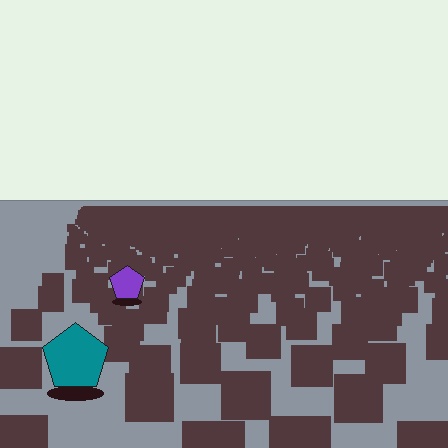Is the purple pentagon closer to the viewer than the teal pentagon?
No. The teal pentagon is closer — you can tell from the texture gradient: the ground texture is coarser near it.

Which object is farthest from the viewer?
The purple pentagon is farthest from the viewer. It appears smaller and the ground texture around it is denser.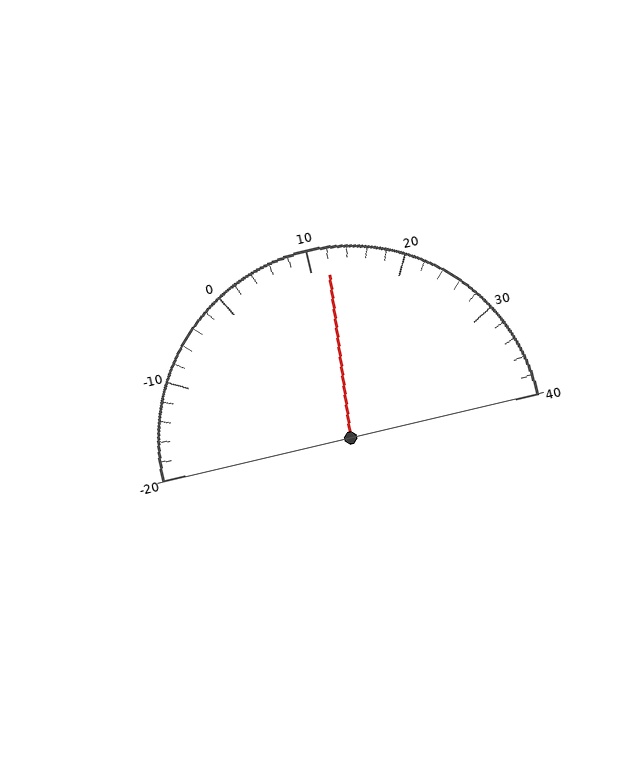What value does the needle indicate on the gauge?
The needle indicates approximately 12.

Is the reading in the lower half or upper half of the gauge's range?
The reading is in the upper half of the range (-20 to 40).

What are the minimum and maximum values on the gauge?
The gauge ranges from -20 to 40.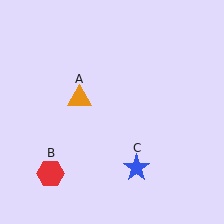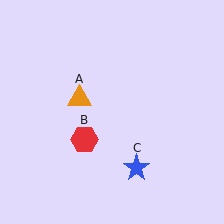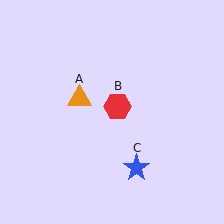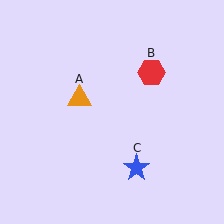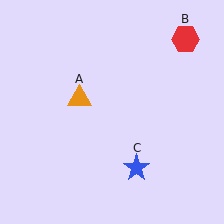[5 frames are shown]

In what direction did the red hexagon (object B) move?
The red hexagon (object B) moved up and to the right.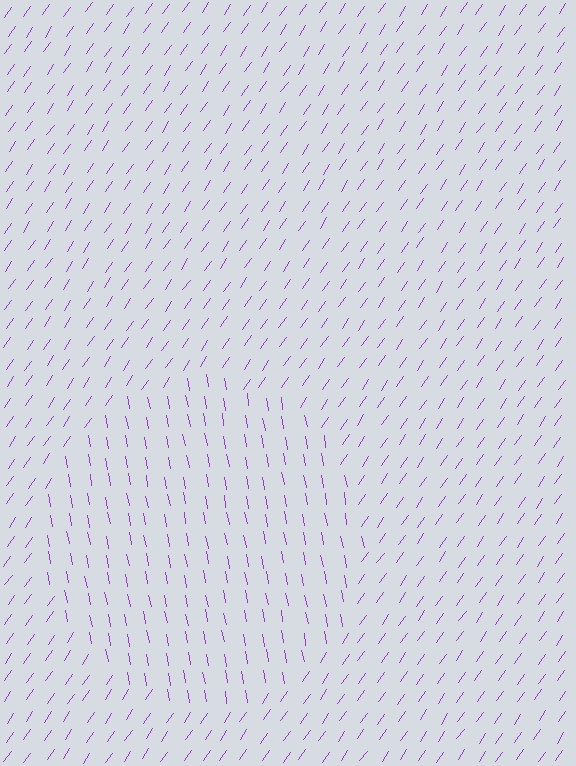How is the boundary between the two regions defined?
The boundary is defined purely by a change in line orientation (approximately 45 degrees difference). All lines are the same color and thickness.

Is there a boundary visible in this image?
Yes, there is a texture boundary formed by a change in line orientation.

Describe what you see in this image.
The image is filled with small purple line segments. A circle region in the image has lines oriented differently from the surrounding lines, creating a visible texture boundary.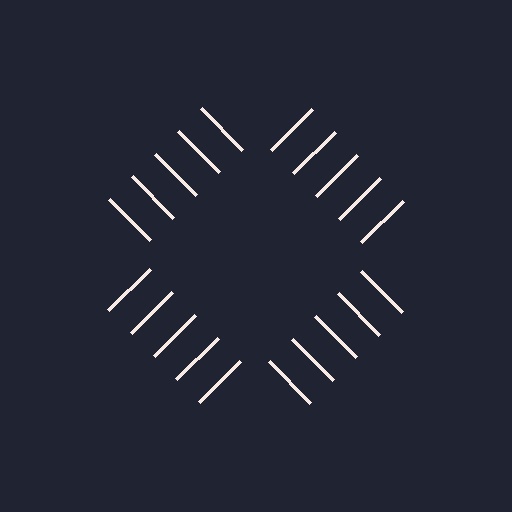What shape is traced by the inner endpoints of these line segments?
An illusory square — the line segments terminate on its edges but no continuous stroke is drawn.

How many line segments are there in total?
20 — 5 along each of the 4 edges.